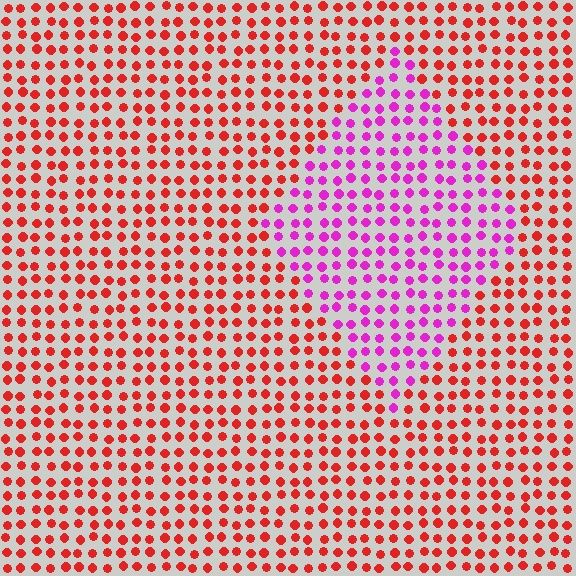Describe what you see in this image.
The image is filled with small red elements in a uniform arrangement. A diamond-shaped region is visible where the elements are tinted to a slightly different hue, forming a subtle color boundary.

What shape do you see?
I see a diamond.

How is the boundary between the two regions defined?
The boundary is defined purely by a slight shift in hue (about 54 degrees). Spacing, size, and orientation are identical on both sides.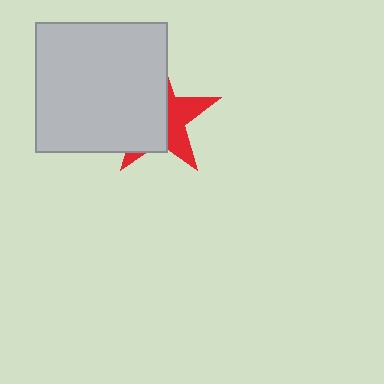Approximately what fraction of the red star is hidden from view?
Roughly 60% of the red star is hidden behind the light gray rectangle.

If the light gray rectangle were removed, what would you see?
You would see the complete red star.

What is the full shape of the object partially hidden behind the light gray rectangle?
The partially hidden object is a red star.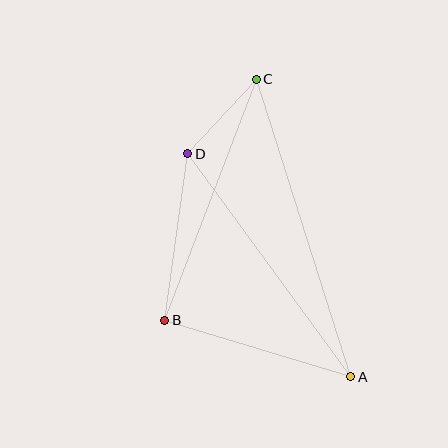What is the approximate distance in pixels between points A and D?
The distance between A and D is approximately 276 pixels.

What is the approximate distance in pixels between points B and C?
The distance between B and C is approximately 258 pixels.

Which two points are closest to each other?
Points C and D are closest to each other.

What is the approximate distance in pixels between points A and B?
The distance between A and B is approximately 194 pixels.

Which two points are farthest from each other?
Points A and C are farthest from each other.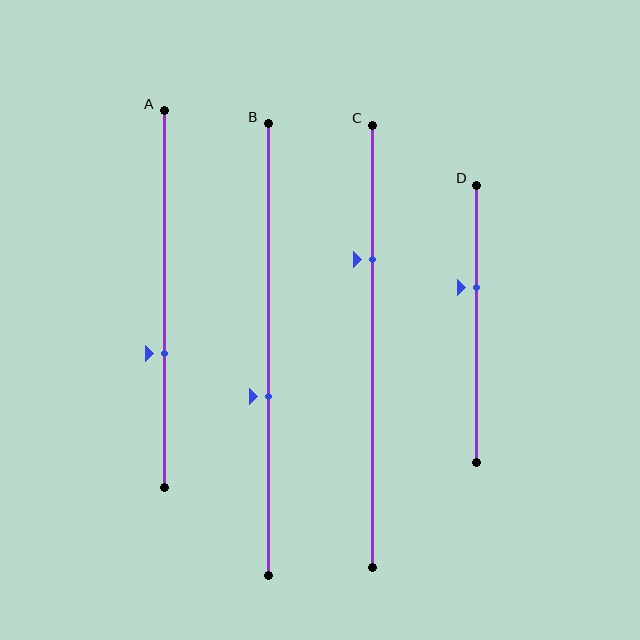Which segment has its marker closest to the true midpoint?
Segment B has its marker closest to the true midpoint.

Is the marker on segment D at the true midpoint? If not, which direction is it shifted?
No, the marker on segment D is shifted upward by about 13% of the segment length.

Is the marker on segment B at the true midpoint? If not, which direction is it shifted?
No, the marker on segment B is shifted downward by about 10% of the segment length.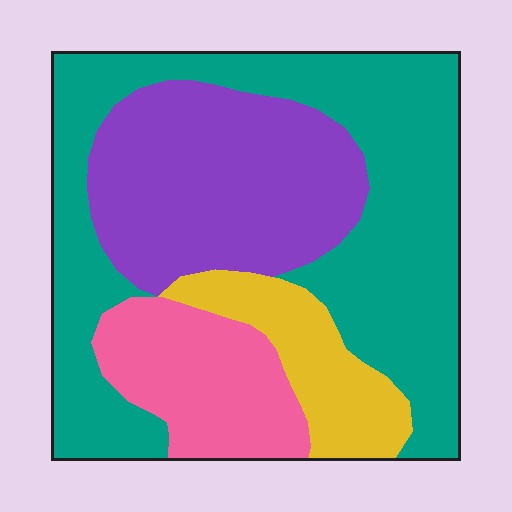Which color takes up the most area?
Teal, at roughly 45%.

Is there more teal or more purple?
Teal.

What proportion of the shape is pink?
Pink takes up about one sixth (1/6) of the shape.